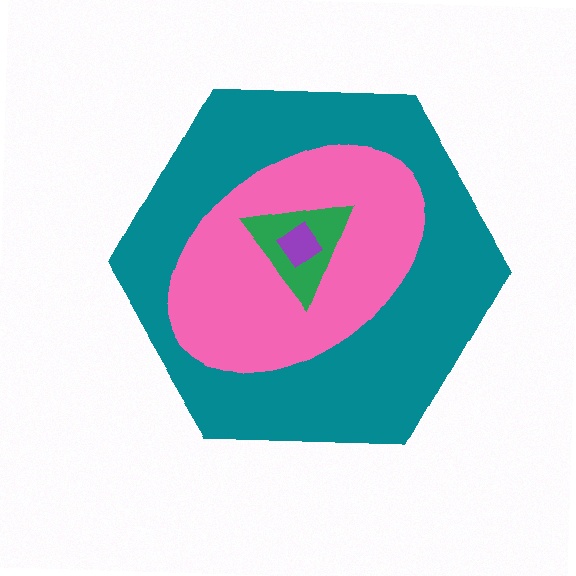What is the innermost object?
The purple diamond.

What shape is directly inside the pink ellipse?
The green triangle.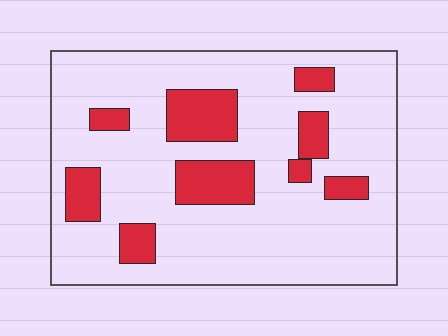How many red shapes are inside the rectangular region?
9.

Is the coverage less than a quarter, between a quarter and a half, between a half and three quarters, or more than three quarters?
Less than a quarter.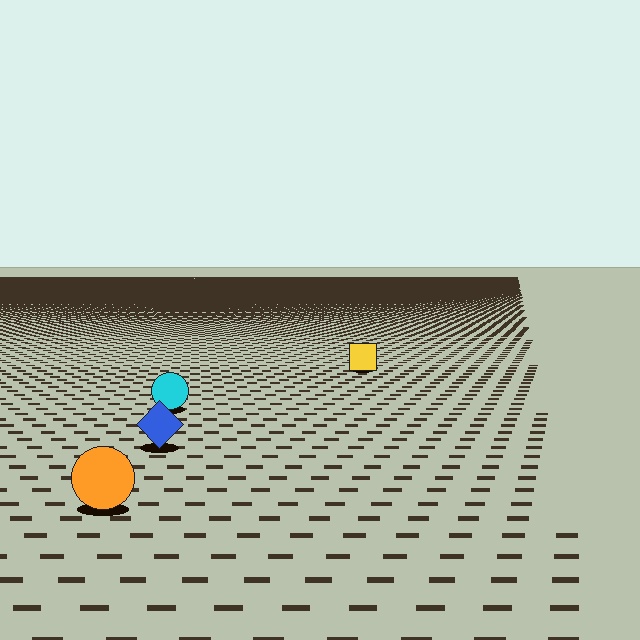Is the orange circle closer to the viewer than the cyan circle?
Yes. The orange circle is closer — you can tell from the texture gradient: the ground texture is coarser near it.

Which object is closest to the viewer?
The orange circle is closest. The texture marks near it are larger and more spread out.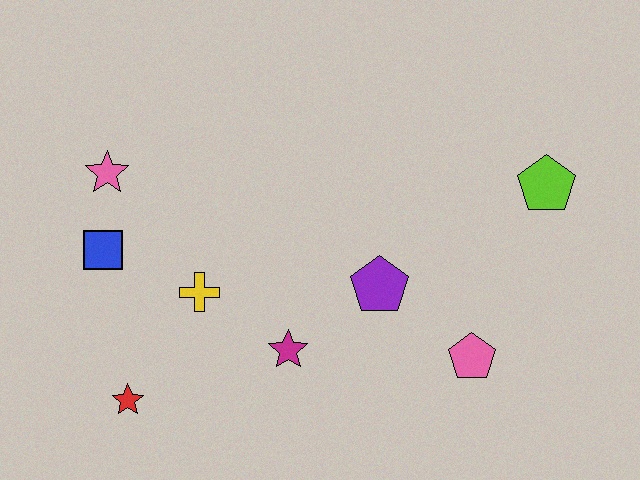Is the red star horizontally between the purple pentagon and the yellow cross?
No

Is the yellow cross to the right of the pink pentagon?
No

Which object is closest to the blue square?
The pink star is closest to the blue square.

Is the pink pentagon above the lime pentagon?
No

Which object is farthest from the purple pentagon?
The pink star is farthest from the purple pentagon.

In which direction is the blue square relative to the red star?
The blue square is above the red star.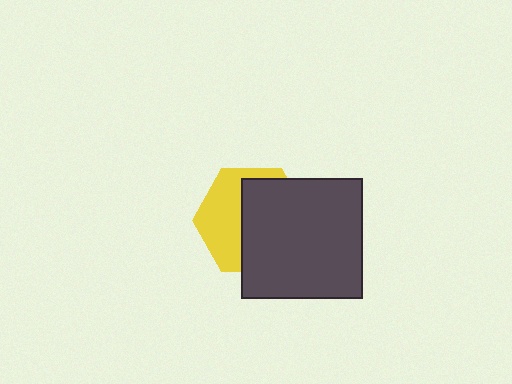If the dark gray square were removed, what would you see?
You would see the complete yellow hexagon.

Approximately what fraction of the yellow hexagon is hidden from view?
Roughly 57% of the yellow hexagon is hidden behind the dark gray square.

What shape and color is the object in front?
The object in front is a dark gray square.